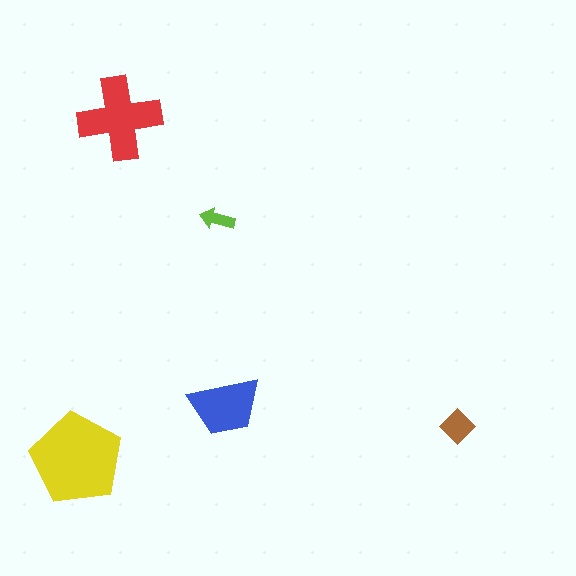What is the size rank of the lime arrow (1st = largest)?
5th.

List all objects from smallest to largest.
The lime arrow, the brown diamond, the blue trapezoid, the red cross, the yellow pentagon.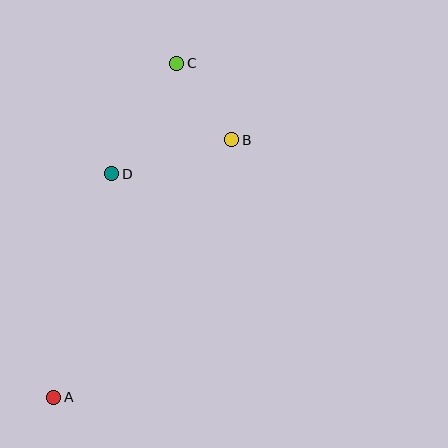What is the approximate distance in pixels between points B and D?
The distance between B and D is approximately 124 pixels.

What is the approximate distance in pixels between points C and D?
The distance between C and D is approximately 128 pixels.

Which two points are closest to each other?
Points B and C are closest to each other.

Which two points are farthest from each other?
Points A and C are farthest from each other.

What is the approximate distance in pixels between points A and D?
The distance between A and D is approximately 231 pixels.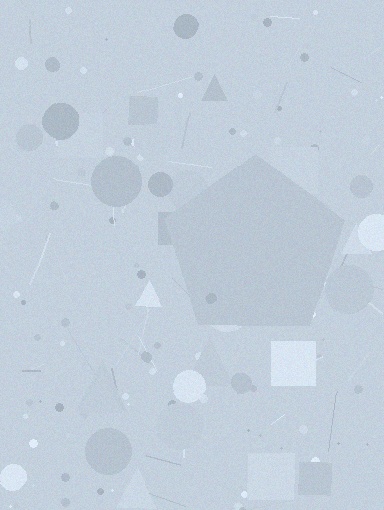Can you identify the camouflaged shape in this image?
The camouflaged shape is a pentagon.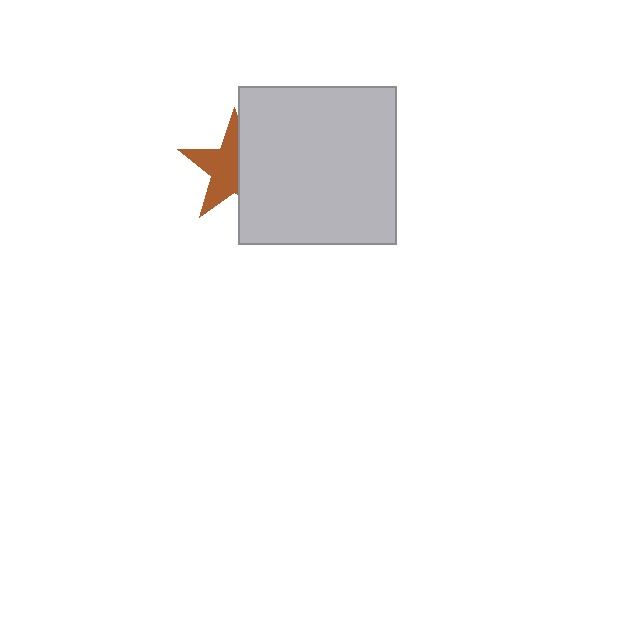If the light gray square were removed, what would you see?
You would see the complete brown star.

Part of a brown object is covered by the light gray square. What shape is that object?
It is a star.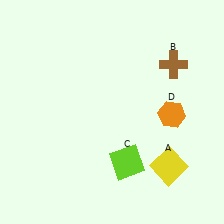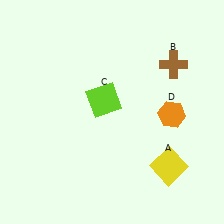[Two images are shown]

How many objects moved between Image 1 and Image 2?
1 object moved between the two images.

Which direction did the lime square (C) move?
The lime square (C) moved up.